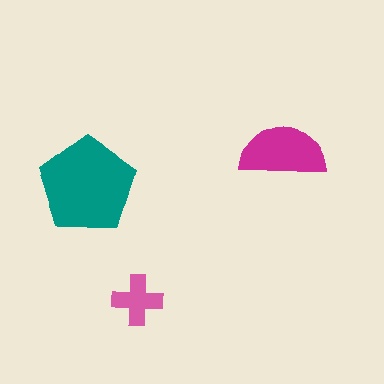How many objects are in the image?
There are 3 objects in the image.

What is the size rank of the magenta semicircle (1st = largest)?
2nd.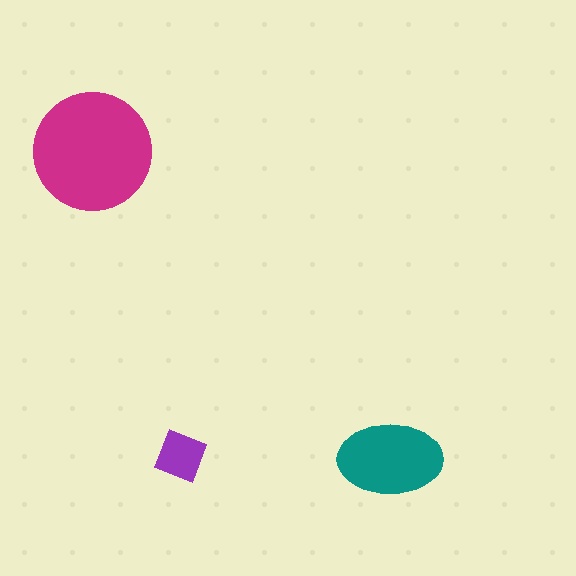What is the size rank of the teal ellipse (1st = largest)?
2nd.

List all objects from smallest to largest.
The purple diamond, the teal ellipse, the magenta circle.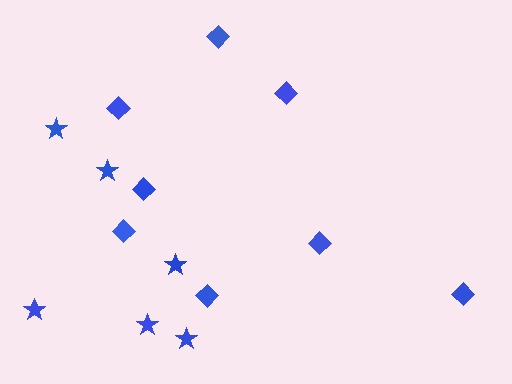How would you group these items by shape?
There are 2 groups: one group of stars (6) and one group of diamonds (8).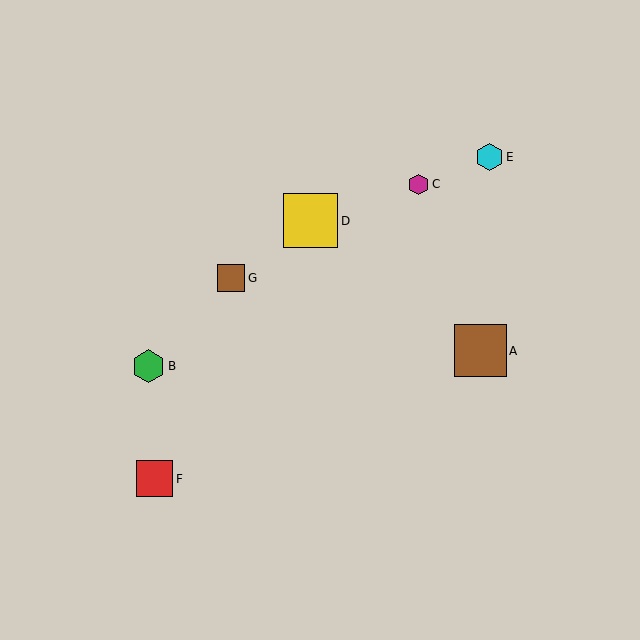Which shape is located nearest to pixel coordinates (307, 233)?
The yellow square (labeled D) at (310, 221) is nearest to that location.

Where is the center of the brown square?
The center of the brown square is at (480, 351).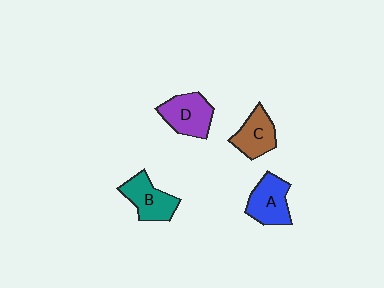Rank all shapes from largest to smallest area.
From largest to smallest: D (purple), A (blue), B (teal), C (brown).